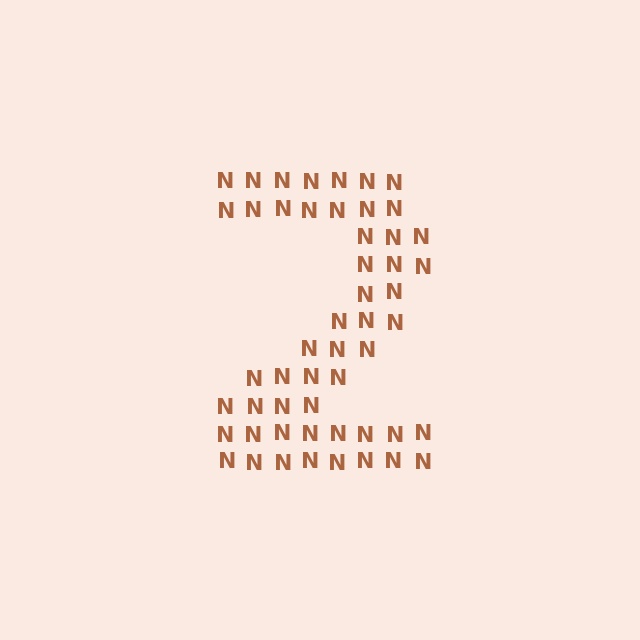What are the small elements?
The small elements are letter N's.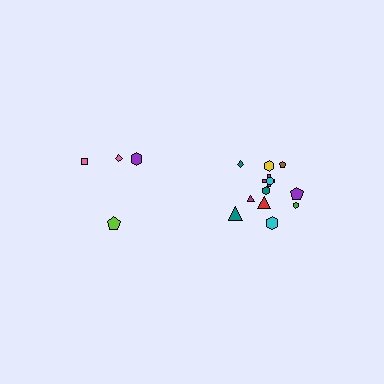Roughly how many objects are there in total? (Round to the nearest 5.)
Roughly 15 objects in total.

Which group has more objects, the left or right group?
The right group.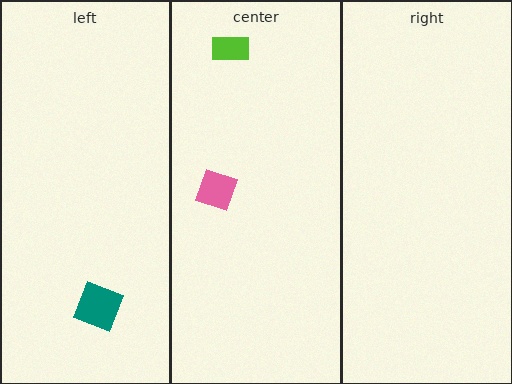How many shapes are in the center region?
2.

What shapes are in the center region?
The lime rectangle, the pink diamond.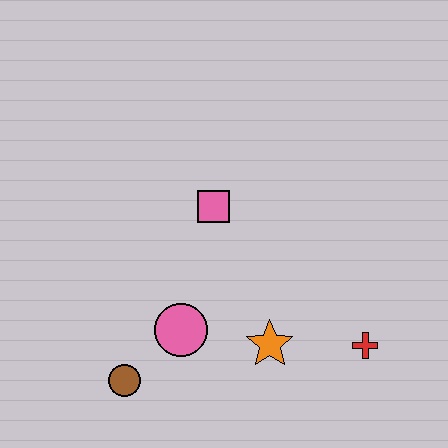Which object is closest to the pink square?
The pink circle is closest to the pink square.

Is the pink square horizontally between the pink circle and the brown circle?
No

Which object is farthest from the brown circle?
The red cross is farthest from the brown circle.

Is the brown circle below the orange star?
Yes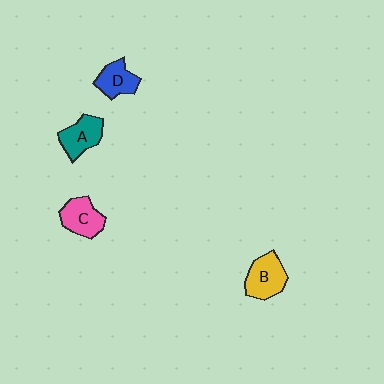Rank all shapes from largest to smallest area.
From largest to smallest: B (yellow), C (pink), A (teal), D (blue).